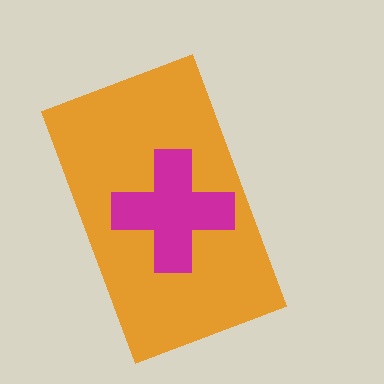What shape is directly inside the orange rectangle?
The magenta cross.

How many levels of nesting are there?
2.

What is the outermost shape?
The orange rectangle.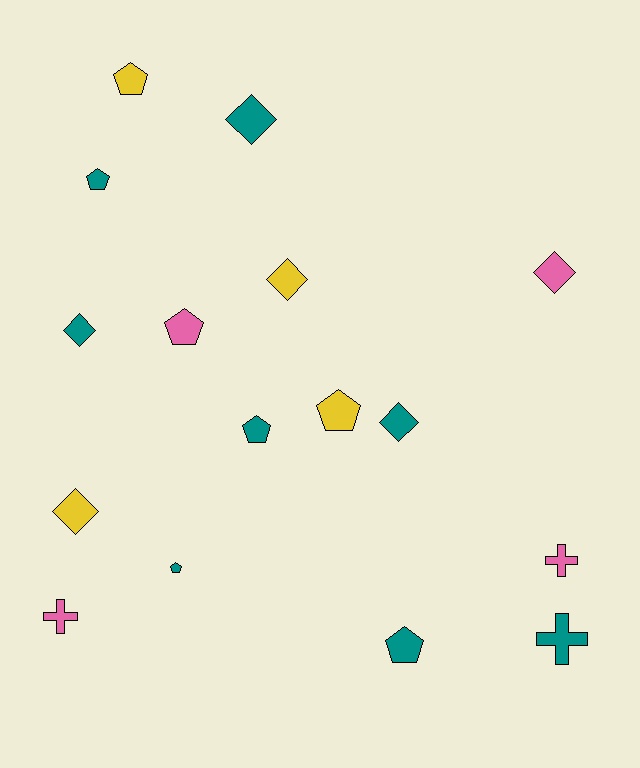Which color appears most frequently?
Teal, with 8 objects.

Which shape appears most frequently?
Pentagon, with 7 objects.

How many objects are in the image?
There are 16 objects.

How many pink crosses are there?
There are 2 pink crosses.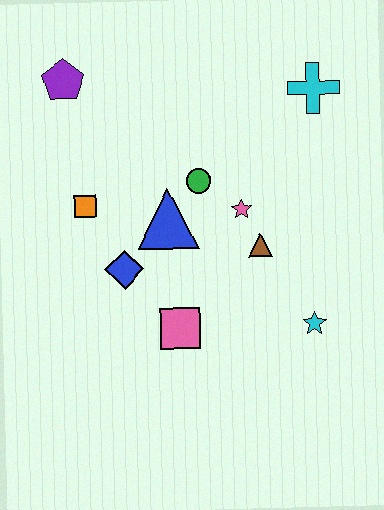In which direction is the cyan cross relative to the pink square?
The cyan cross is above the pink square.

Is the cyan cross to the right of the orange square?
Yes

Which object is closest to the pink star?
The brown triangle is closest to the pink star.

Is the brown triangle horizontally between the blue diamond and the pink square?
No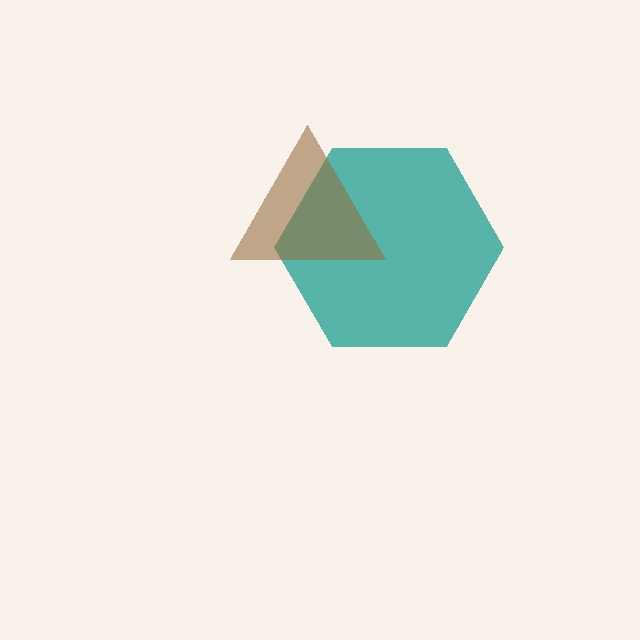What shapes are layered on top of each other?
The layered shapes are: a teal hexagon, a brown triangle.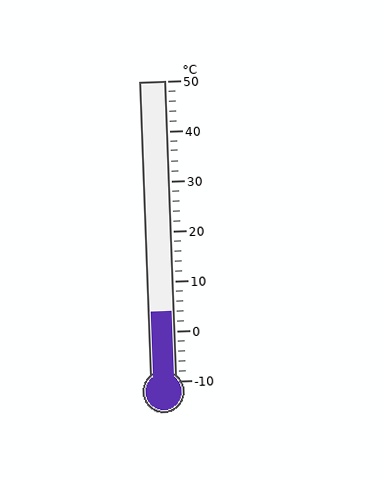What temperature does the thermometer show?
The thermometer shows approximately 4°C.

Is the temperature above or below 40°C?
The temperature is below 40°C.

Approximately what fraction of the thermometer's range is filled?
The thermometer is filled to approximately 25% of its range.